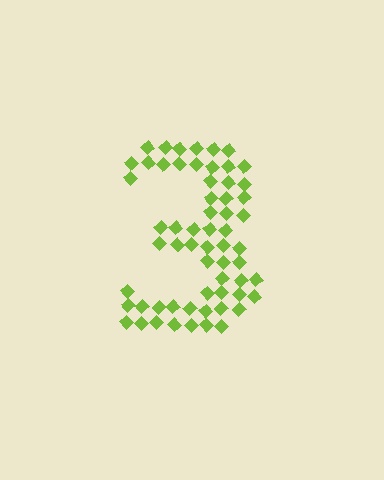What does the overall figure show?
The overall figure shows the digit 3.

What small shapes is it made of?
It is made of small diamonds.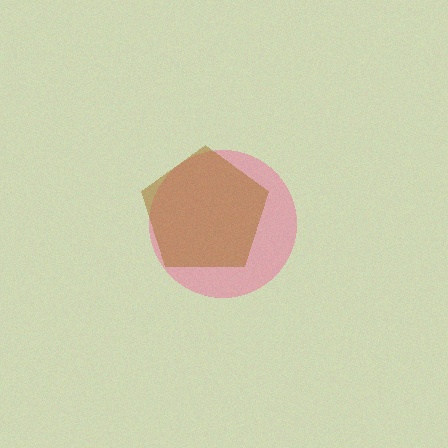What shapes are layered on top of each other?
The layered shapes are: a pink circle, a brown pentagon.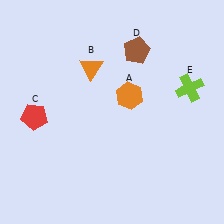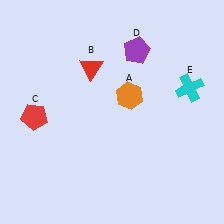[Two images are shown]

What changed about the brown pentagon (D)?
In Image 1, D is brown. In Image 2, it changed to purple.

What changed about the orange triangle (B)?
In Image 1, B is orange. In Image 2, it changed to red.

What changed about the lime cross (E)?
In Image 1, E is lime. In Image 2, it changed to cyan.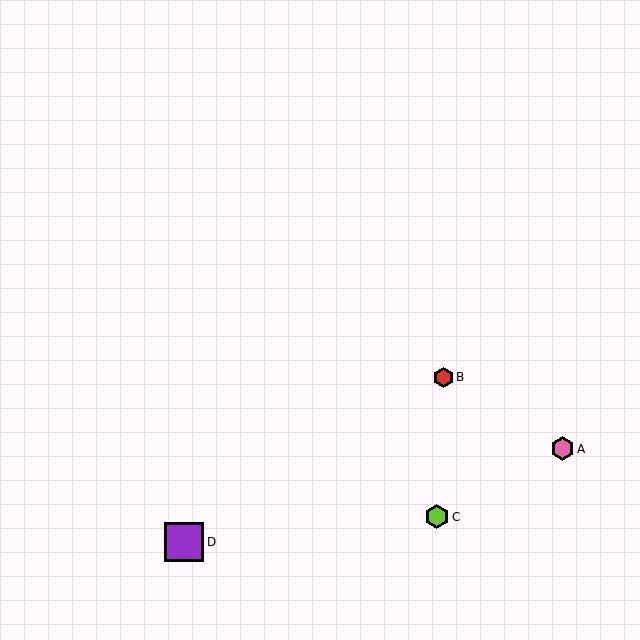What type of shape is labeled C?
Shape C is a lime hexagon.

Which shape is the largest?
The purple square (labeled D) is the largest.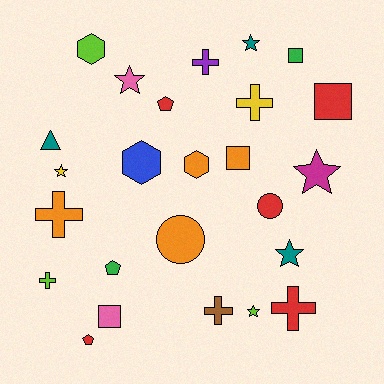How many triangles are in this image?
There is 1 triangle.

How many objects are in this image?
There are 25 objects.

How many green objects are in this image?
There are 2 green objects.